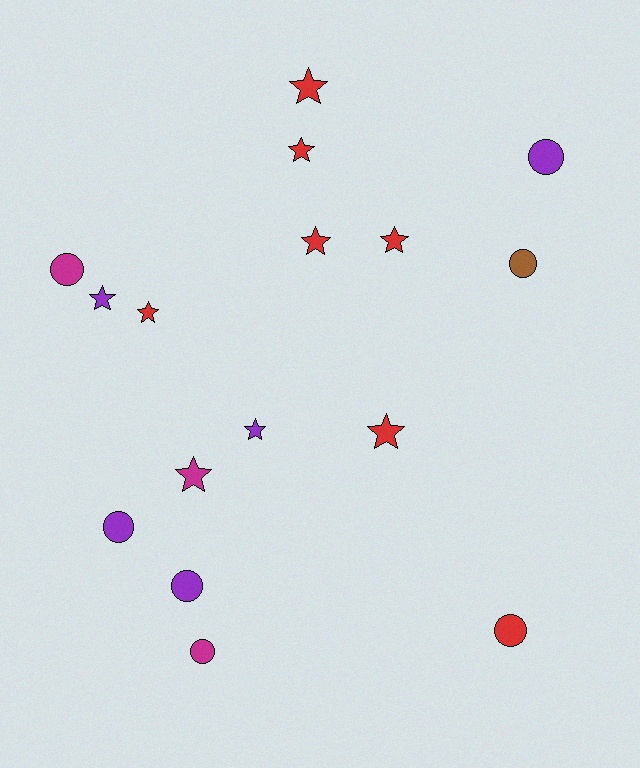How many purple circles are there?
There are 3 purple circles.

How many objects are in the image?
There are 16 objects.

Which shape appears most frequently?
Star, with 9 objects.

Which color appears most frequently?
Red, with 7 objects.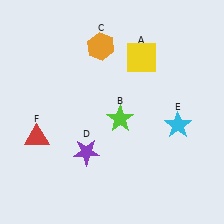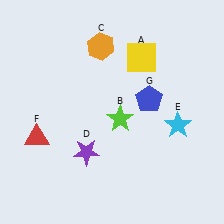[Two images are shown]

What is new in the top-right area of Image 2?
A blue pentagon (G) was added in the top-right area of Image 2.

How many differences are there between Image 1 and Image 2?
There is 1 difference between the two images.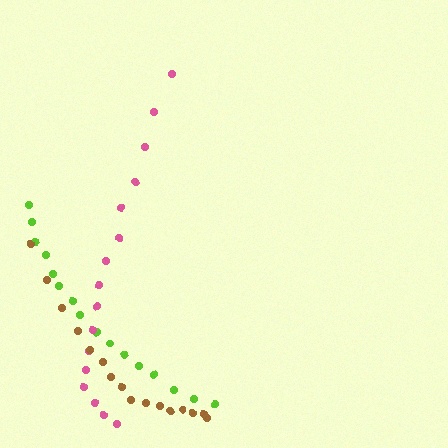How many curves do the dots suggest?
There are 3 distinct paths.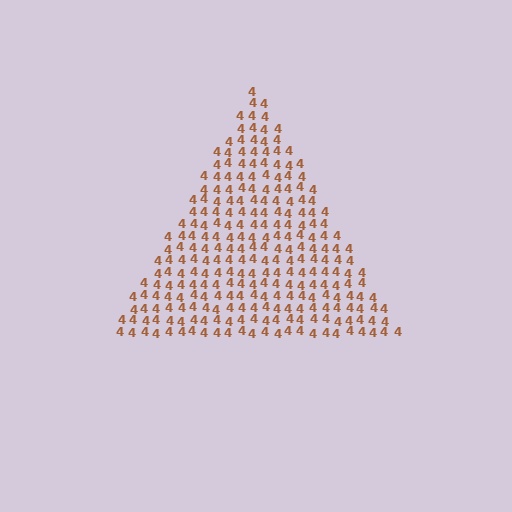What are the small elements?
The small elements are digit 4's.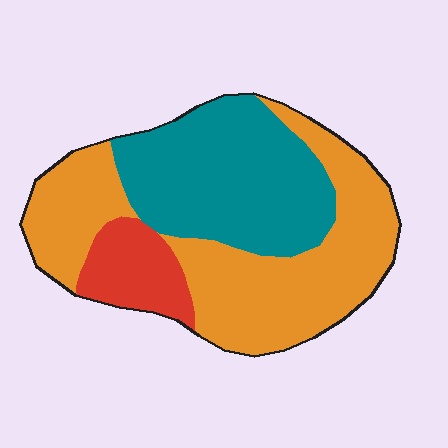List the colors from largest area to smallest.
From largest to smallest: orange, teal, red.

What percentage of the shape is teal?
Teal takes up between a quarter and a half of the shape.